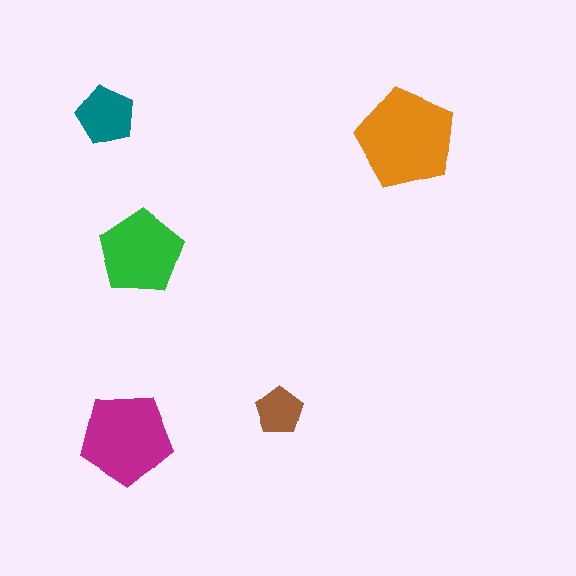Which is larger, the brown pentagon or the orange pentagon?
The orange one.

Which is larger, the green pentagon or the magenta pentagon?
The magenta one.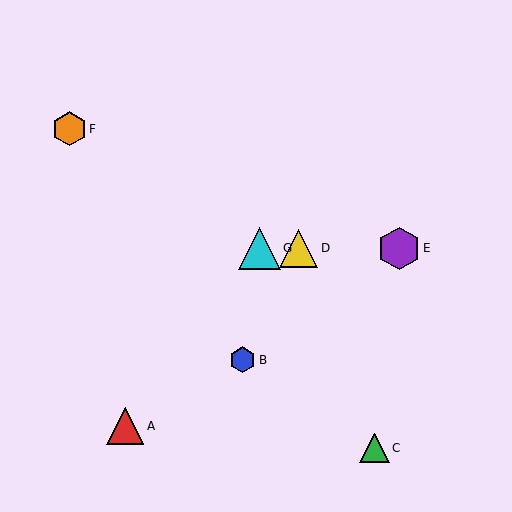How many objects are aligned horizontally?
3 objects (D, E, G) are aligned horizontally.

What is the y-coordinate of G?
Object G is at y≈248.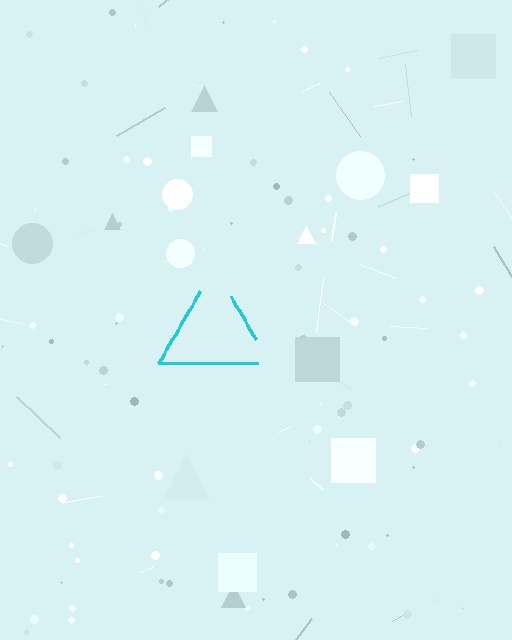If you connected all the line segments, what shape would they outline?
They would outline a triangle.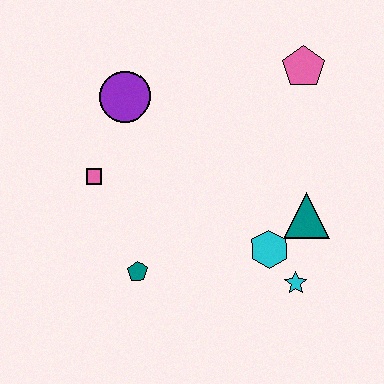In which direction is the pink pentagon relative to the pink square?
The pink pentagon is to the right of the pink square.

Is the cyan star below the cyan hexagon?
Yes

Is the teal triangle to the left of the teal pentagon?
No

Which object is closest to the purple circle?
The pink square is closest to the purple circle.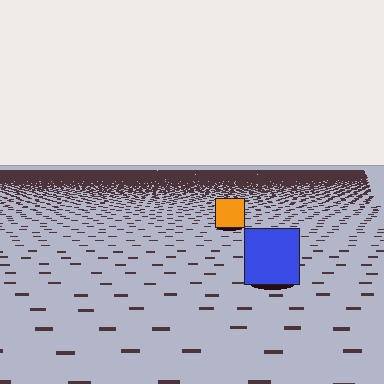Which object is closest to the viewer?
The blue square is closest. The texture marks near it are larger and more spread out.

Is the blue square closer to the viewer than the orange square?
Yes. The blue square is closer — you can tell from the texture gradient: the ground texture is coarser near it.